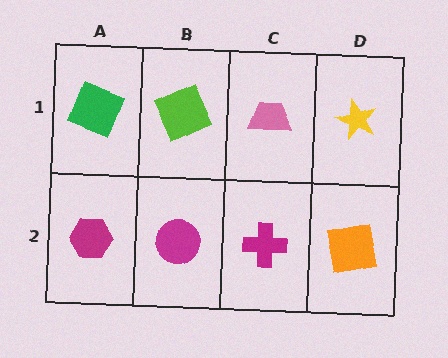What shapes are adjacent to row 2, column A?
A green square (row 1, column A), a magenta circle (row 2, column B).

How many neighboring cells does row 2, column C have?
3.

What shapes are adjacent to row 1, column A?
A magenta hexagon (row 2, column A), a lime square (row 1, column B).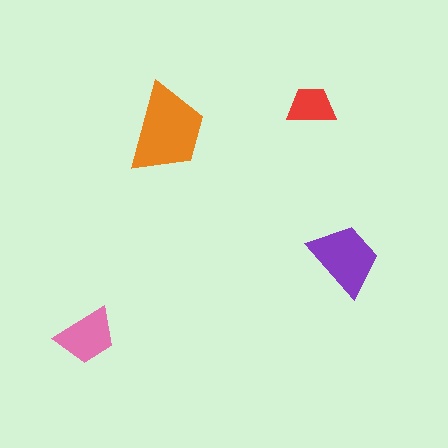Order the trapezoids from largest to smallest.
the orange one, the purple one, the pink one, the red one.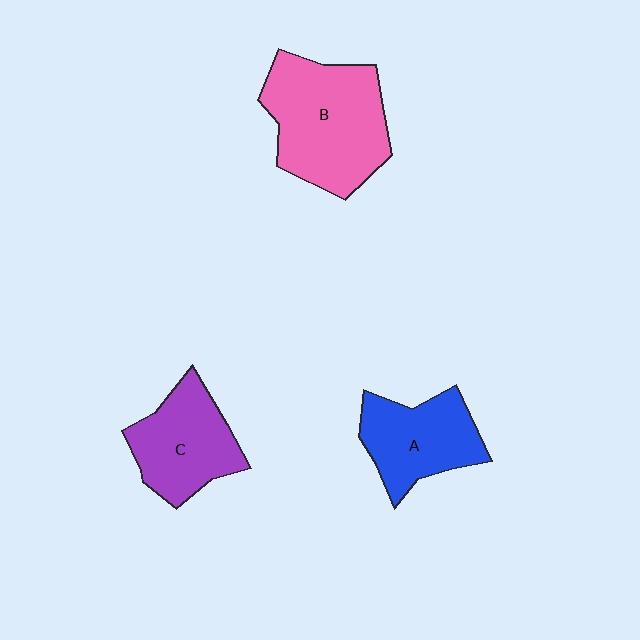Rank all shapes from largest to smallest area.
From largest to smallest: B (pink), C (purple), A (blue).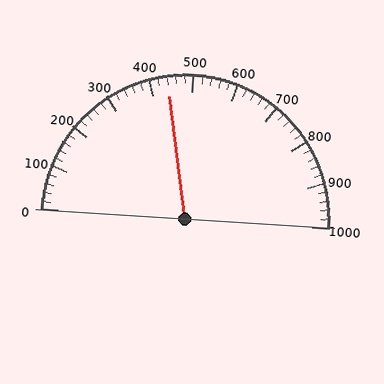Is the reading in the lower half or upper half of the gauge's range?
The reading is in the lower half of the range (0 to 1000).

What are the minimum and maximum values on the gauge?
The gauge ranges from 0 to 1000.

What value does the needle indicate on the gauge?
The needle indicates approximately 440.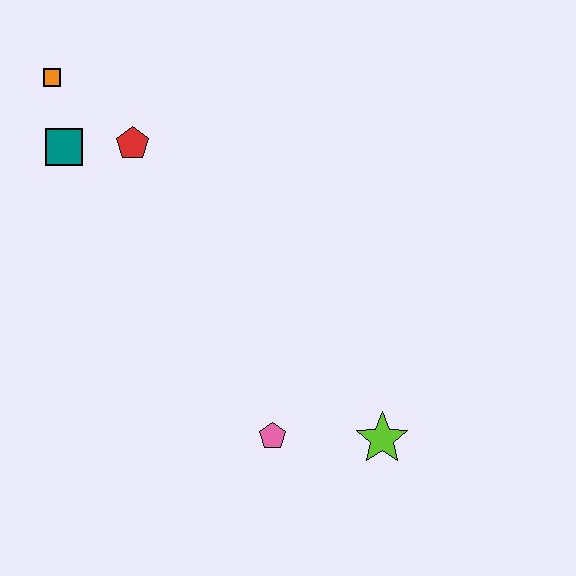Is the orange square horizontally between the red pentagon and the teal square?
No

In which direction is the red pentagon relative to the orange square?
The red pentagon is to the right of the orange square.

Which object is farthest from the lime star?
The orange square is farthest from the lime star.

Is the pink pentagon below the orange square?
Yes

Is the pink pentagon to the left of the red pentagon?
No